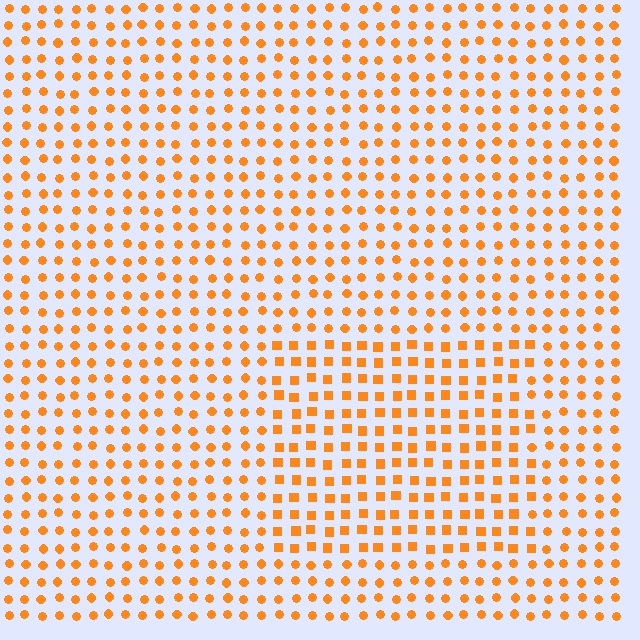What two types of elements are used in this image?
The image uses squares inside the rectangle region and circles outside it.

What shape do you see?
I see a rectangle.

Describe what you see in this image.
The image is filled with small orange elements arranged in a uniform grid. A rectangle-shaped region contains squares, while the surrounding area contains circles. The boundary is defined purely by the change in element shape.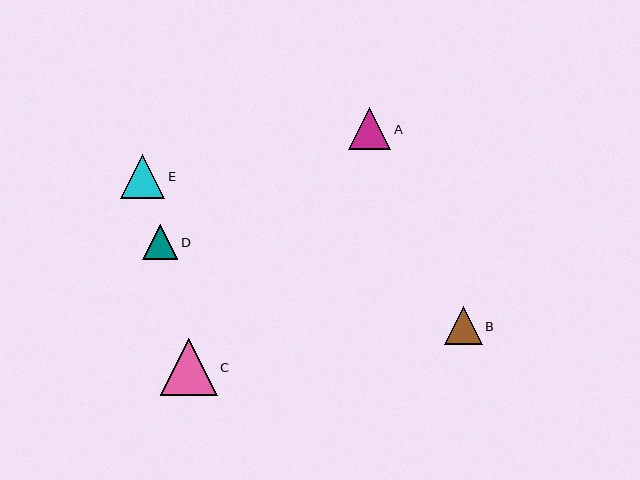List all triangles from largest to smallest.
From largest to smallest: C, E, A, B, D.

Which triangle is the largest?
Triangle C is the largest with a size of approximately 57 pixels.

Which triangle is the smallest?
Triangle D is the smallest with a size of approximately 35 pixels.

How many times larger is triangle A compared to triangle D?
Triangle A is approximately 1.2 times the size of triangle D.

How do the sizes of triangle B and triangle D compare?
Triangle B and triangle D are approximately the same size.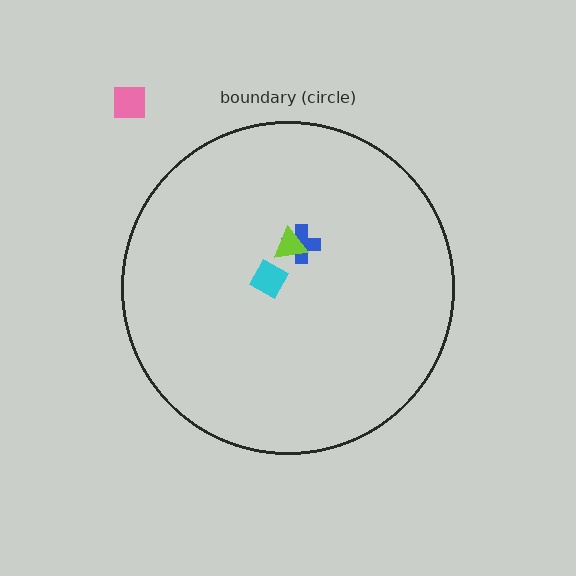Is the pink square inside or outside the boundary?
Outside.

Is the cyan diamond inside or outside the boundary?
Inside.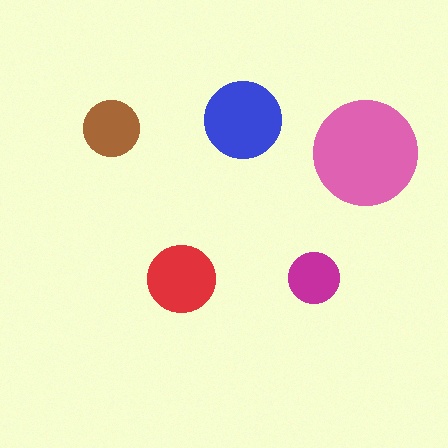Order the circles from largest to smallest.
the pink one, the blue one, the red one, the brown one, the magenta one.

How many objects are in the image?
There are 5 objects in the image.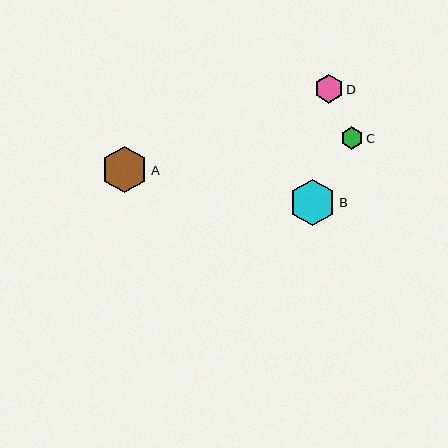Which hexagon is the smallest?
Hexagon C is the smallest with a size of approximately 23 pixels.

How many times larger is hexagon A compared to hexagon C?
Hexagon A is approximately 2.0 times the size of hexagon C.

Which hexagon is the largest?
Hexagon B is the largest with a size of approximately 47 pixels.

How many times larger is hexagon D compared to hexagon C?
Hexagon D is approximately 1.3 times the size of hexagon C.